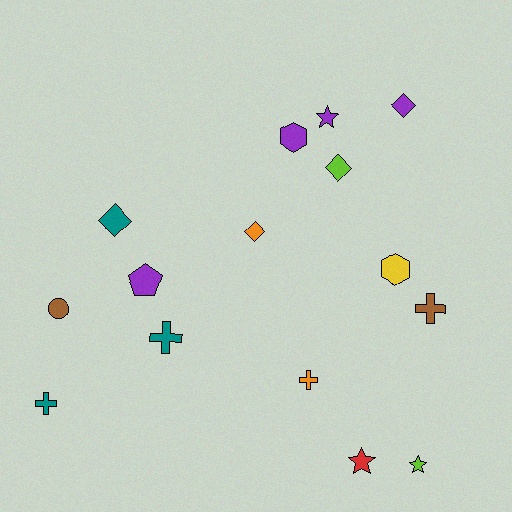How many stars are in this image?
There are 3 stars.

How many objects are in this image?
There are 15 objects.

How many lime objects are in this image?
There are 2 lime objects.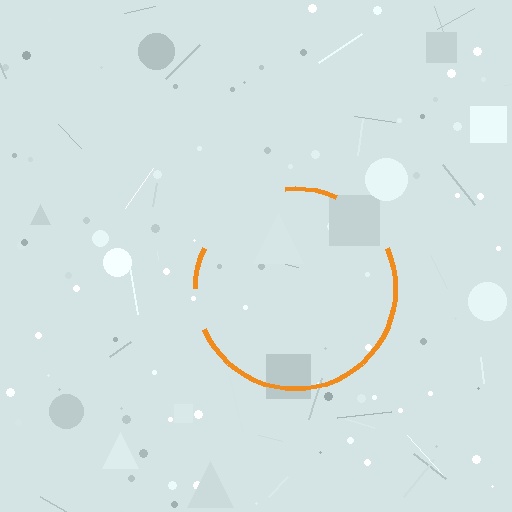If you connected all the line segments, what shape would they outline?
They would outline a circle.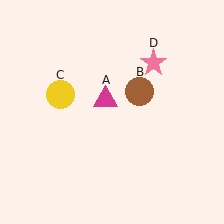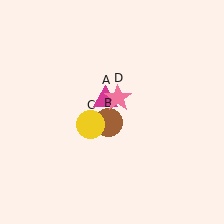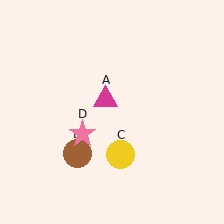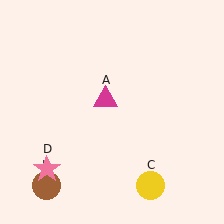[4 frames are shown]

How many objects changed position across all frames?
3 objects changed position: brown circle (object B), yellow circle (object C), pink star (object D).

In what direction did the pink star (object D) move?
The pink star (object D) moved down and to the left.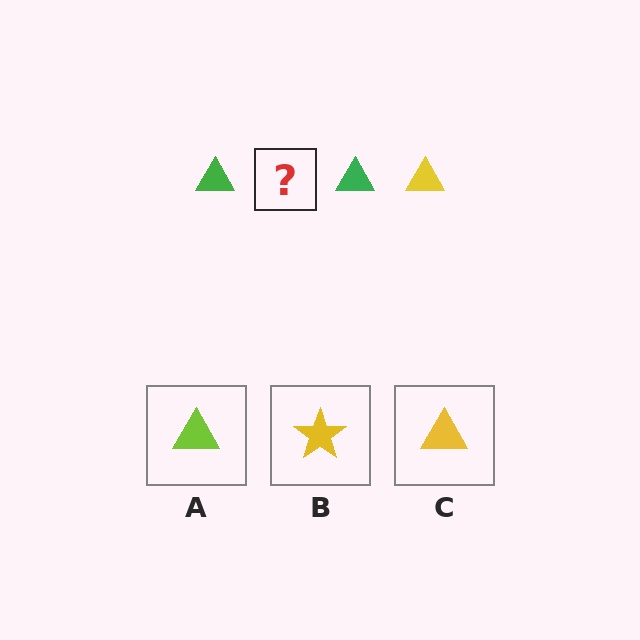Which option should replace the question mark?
Option C.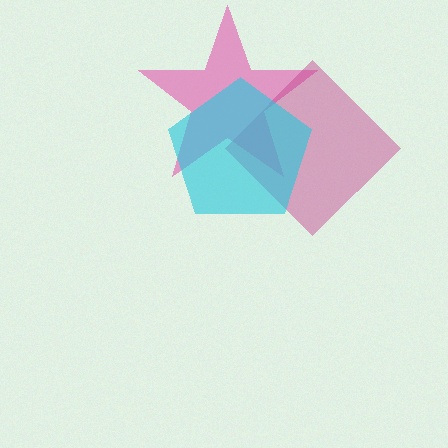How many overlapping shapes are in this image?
There are 3 overlapping shapes in the image.